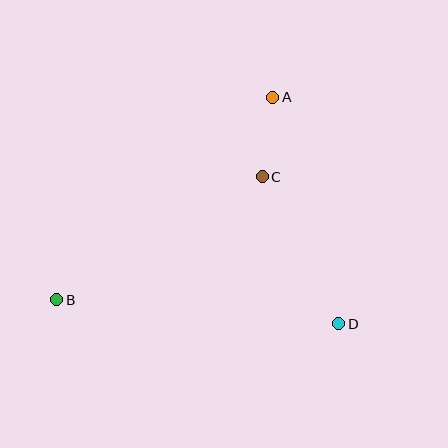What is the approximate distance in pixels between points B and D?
The distance between B and D is approximately 283 pixels.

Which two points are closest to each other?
Points A and C are closest to each other.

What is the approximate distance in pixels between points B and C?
The distance between B and C is approximately 240 pixels.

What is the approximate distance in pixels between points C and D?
The distance between C and D is approximately 165 pixels.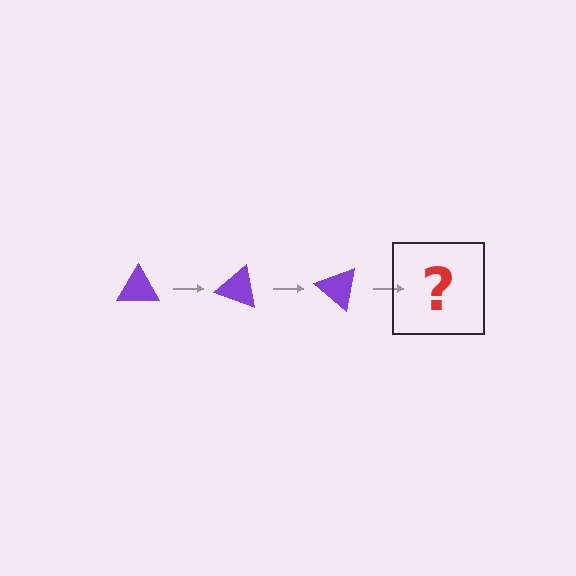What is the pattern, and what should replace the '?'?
The pattern is that the triangle rotates 20 degrees each step. The '?' should be a purple triangle rotated 60 degrees.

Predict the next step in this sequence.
The next step is a purple triangle rotated 60 degrees.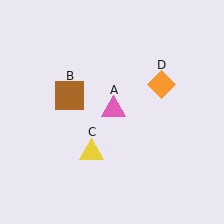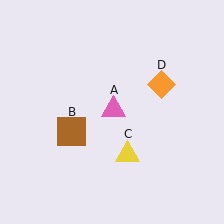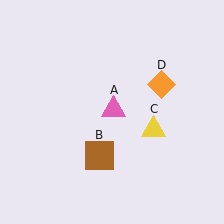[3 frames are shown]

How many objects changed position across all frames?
2 objects changed position: brown square (object B), yellow triangle (object C).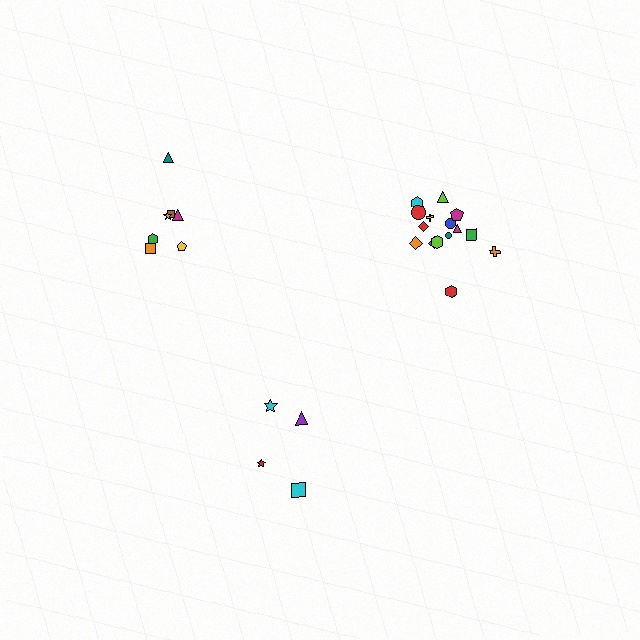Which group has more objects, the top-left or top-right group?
The top-right group.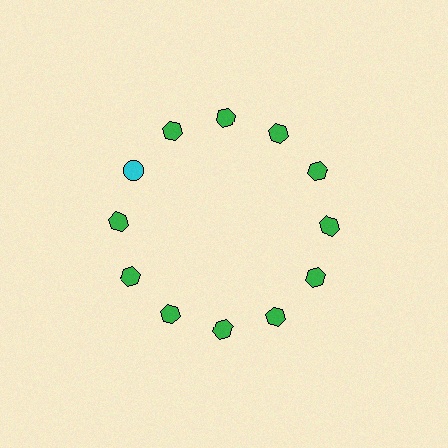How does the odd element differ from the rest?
It differs in both color (cyan instead of green) and shape (circle instead of hexagon).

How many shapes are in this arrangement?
There are 12 shapes arranged in a ring pattern.